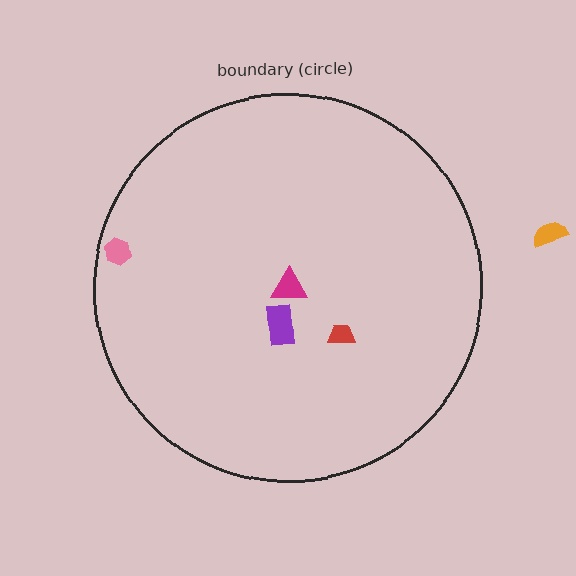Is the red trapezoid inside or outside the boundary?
Inside.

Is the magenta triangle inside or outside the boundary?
Inside.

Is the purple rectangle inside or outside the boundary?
Inside.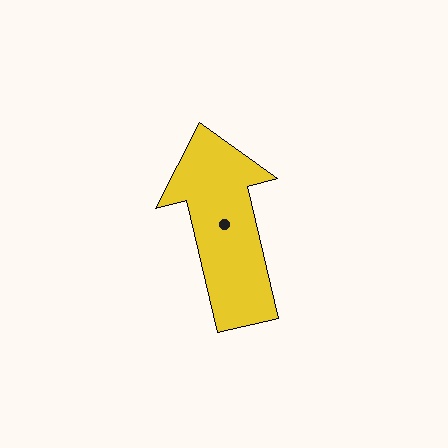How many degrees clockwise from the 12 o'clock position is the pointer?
Approximately 347 degrees.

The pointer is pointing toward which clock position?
Roughly 12 o'clock.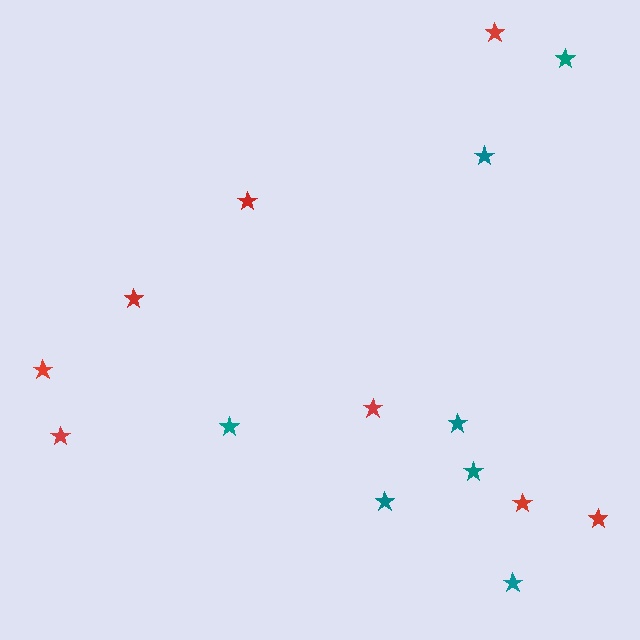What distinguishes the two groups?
There are 2 groups: one group of teal stars (7) and one group of red stars (8).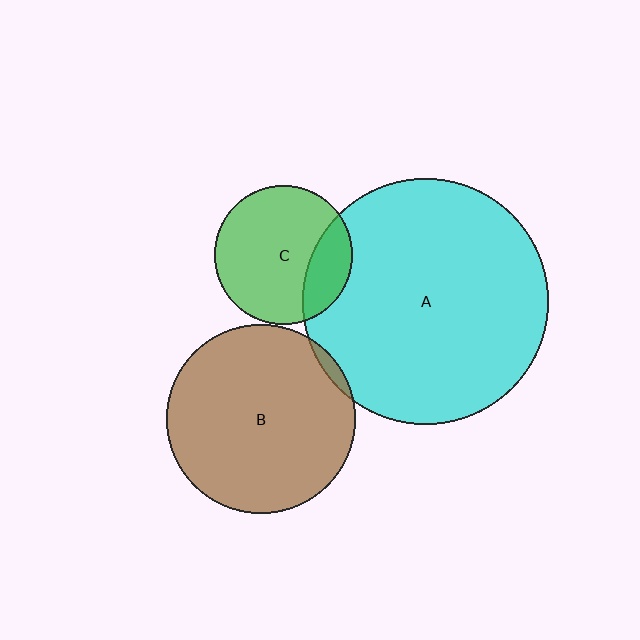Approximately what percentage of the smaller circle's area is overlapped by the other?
Approximately 5%.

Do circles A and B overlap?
Yes.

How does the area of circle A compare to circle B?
Approximately 1.7 times.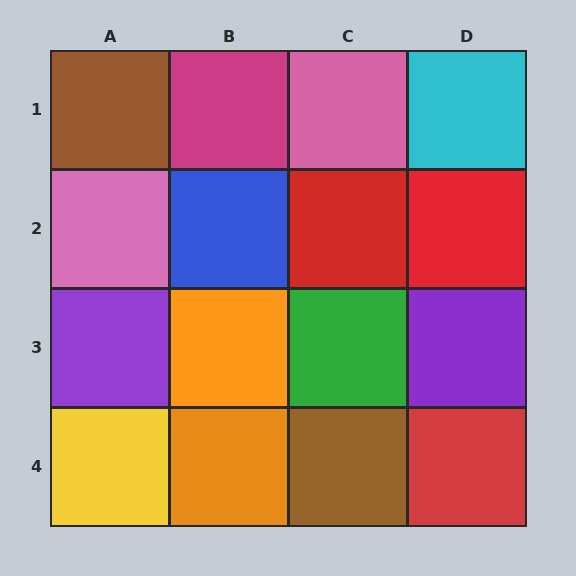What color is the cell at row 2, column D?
Red.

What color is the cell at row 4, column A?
Yellow.